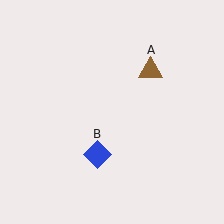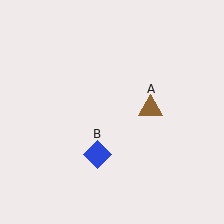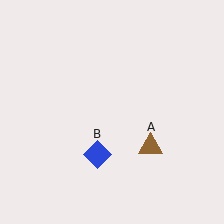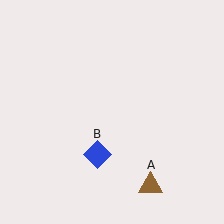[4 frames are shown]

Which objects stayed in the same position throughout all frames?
Blue diamond (object B) remained stationary.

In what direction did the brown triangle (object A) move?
The brown triangle (object A) moved down.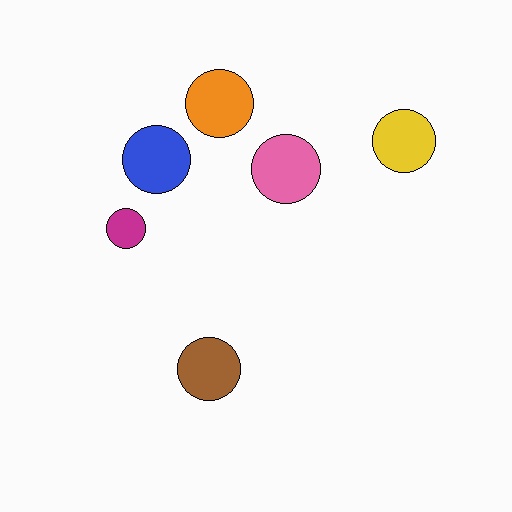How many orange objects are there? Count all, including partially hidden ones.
There is 1 orange object.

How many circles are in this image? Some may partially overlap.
There are 6 circles.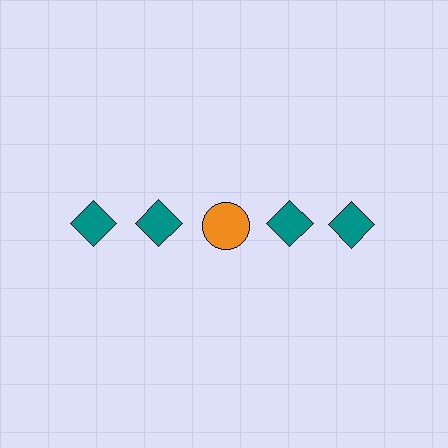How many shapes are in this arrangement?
There are 5 shapes arranged in a grid pattern.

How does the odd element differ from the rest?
It differs in both color (orange instead of teal) and shape (circle instead of diamond).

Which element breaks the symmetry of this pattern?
The orange circle in the top row, center column breaks the symmetry. All other shapes are teal diamonds.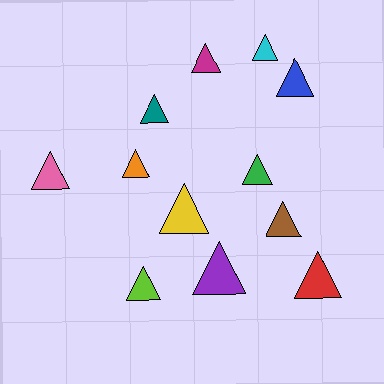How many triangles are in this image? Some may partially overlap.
There are 12 triangles.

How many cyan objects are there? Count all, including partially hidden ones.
There is 1 cyan object.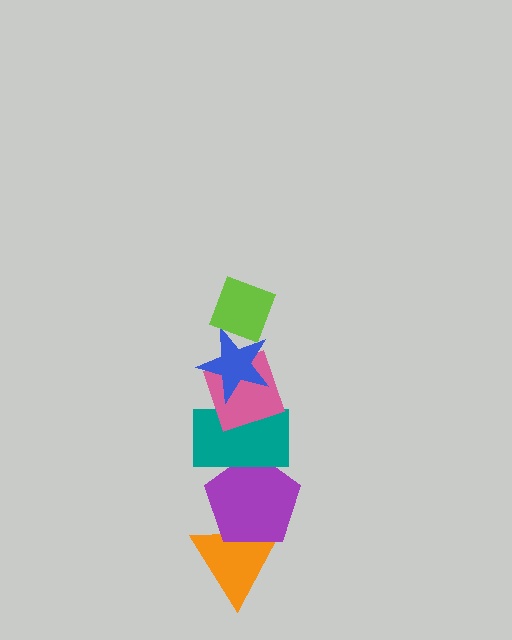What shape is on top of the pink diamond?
The blue star is on top of the pink diamond.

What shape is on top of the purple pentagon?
The teal rectangle is on top of the purple pentagon.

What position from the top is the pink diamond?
The pink diamond is 3rd from the top.